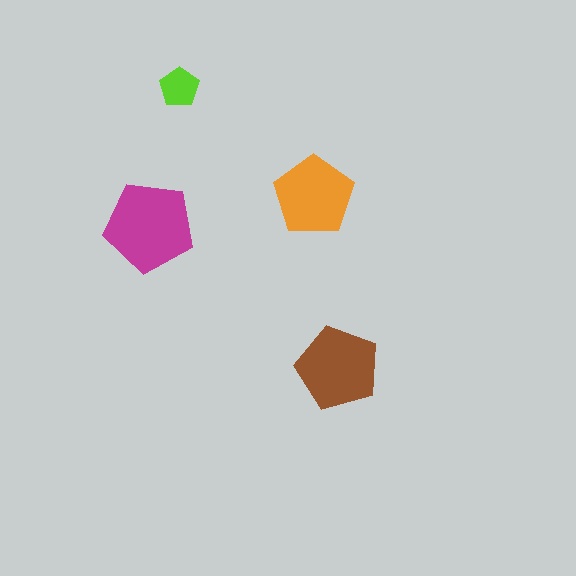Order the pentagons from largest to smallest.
the magenta one, the brown one, the orange one, the lime one.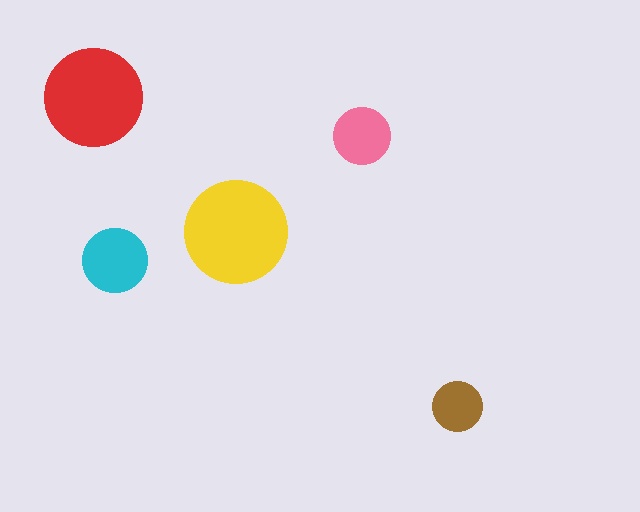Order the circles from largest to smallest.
the yellow one, the red one, the cyan one, the pink one, the brown one.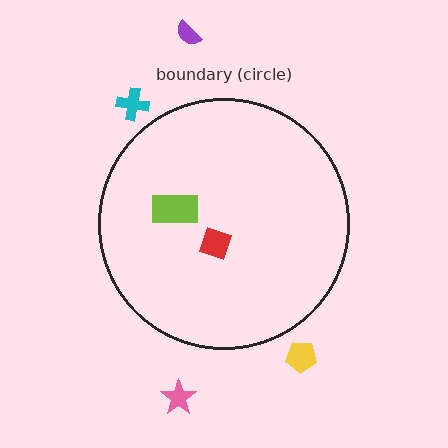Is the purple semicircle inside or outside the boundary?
Outside.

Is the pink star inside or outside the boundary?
Outside.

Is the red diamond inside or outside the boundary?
Inside.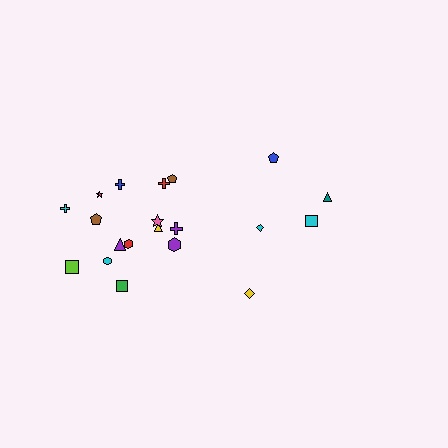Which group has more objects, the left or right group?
The left group.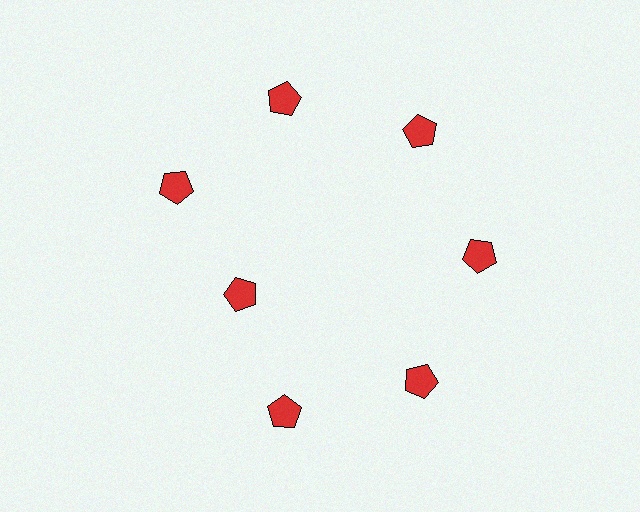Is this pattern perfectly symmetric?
No. The 7 red pentagons are arranged in a ring, but one element near the 8 o'clock position is pulled inward toward the center, breaking the 7-fold rotational symmetry.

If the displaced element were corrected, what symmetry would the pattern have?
It would have 7-fold rotational symmetry — the pattern would map onto itself every 51 degrees.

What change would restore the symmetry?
The symmetry would be restored by moving it outward, back onto the ring so that all 7 pentagons sit at equal angles and equal distance from the center.